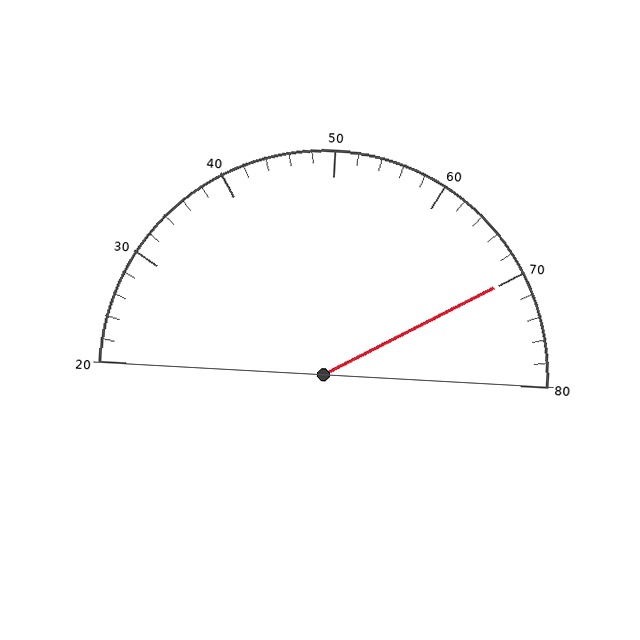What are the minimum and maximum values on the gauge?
The gauge ranges from 20 to 80.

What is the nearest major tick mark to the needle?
The nearest major tick mark is 70.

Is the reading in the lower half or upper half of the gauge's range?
The reading is in the upper half of the range (20 to 80).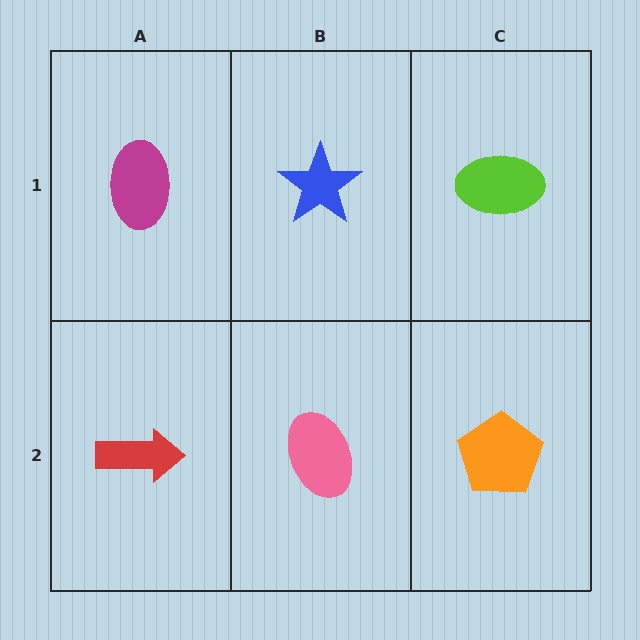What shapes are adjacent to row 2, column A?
A magenta ellipse (row 1, column A), a pink ellipse (row 2, column B).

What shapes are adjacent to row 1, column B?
A pink ellipse (row 2, column B), a magenta ellipse (row 1, column A), a lime ellipse (row 1, column C).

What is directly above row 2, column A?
A magenta ellipse.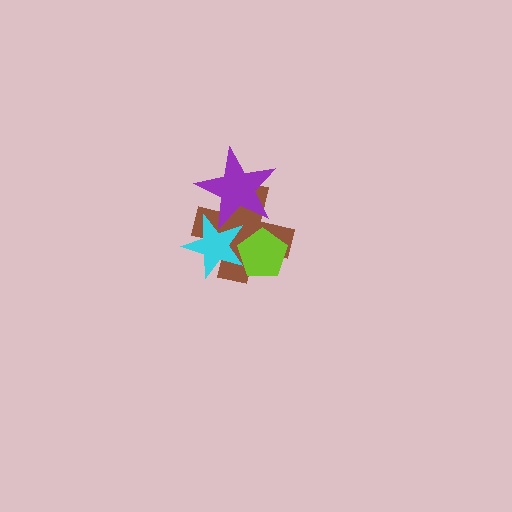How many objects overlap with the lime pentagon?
2 objects overlap with the lime pentagon.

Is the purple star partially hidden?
No, no other shape covers it.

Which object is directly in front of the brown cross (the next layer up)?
The lime pentagon is directly in front of the brown cross.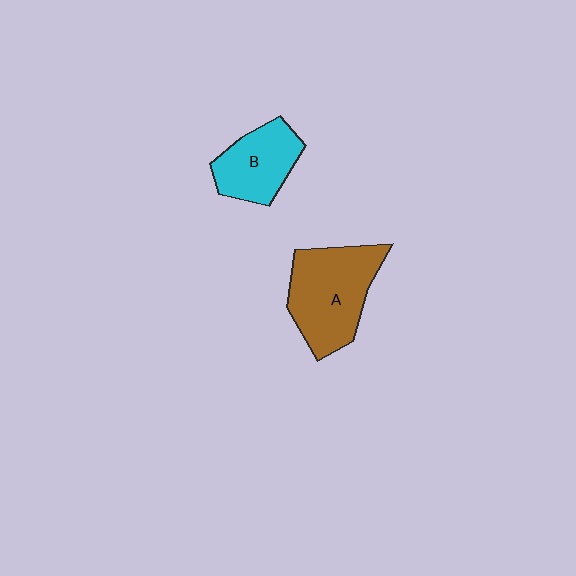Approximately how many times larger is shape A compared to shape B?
Approximately 1.5 times.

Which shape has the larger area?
Shape A (brown).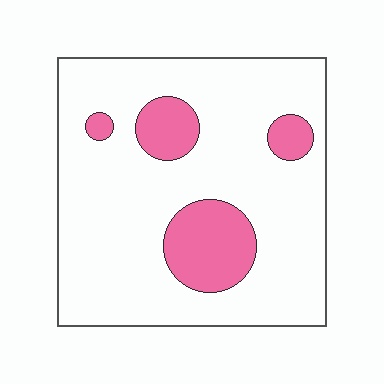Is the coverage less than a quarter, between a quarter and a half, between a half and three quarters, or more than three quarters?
Less than a quarter.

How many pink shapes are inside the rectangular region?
4.